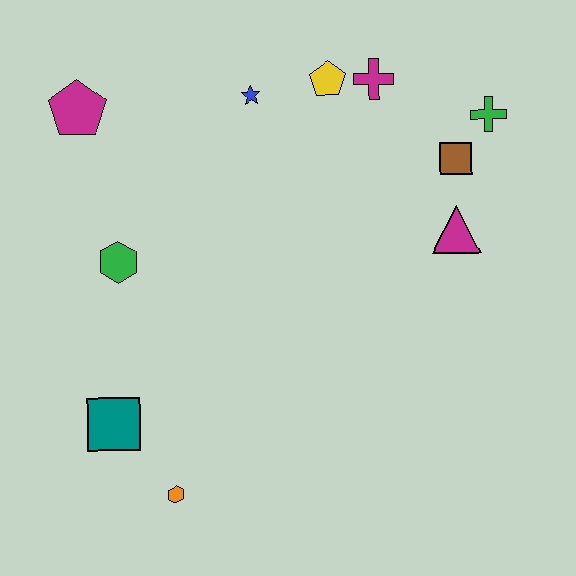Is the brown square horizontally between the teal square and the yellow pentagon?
No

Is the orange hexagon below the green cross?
Yes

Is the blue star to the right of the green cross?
No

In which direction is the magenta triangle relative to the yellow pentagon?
The magenta triangle is below the yellow pentagon.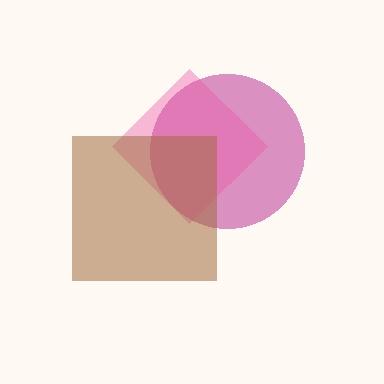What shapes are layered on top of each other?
The layered shapes are: a magenta circle, a pink diamond, a brown square.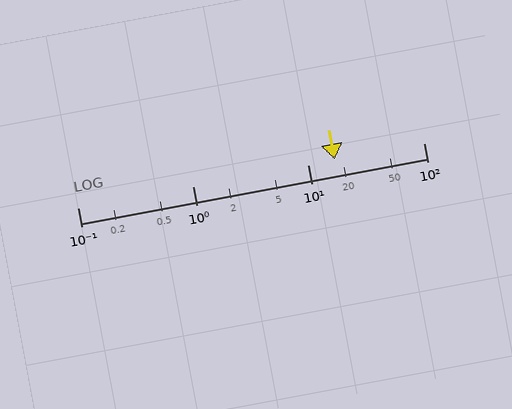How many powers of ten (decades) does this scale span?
The scale spans 3 decades, from 0.1 to 100.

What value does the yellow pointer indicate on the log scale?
The pointer indicates approximately 17.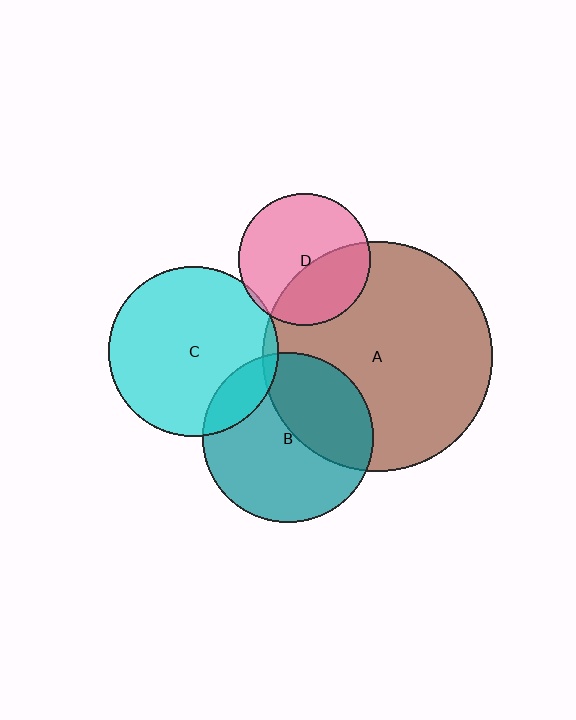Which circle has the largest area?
Circle A (brown).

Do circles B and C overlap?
Yes.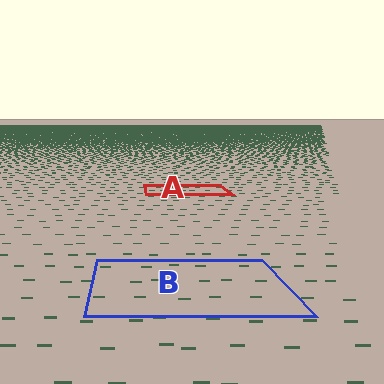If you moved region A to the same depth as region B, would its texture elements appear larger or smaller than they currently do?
They would appear larger. At a closer depth, the same texture elements are projected at a bigger on-screen size.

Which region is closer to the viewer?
Region B is closer. The texture elements there are larger and more spread out.